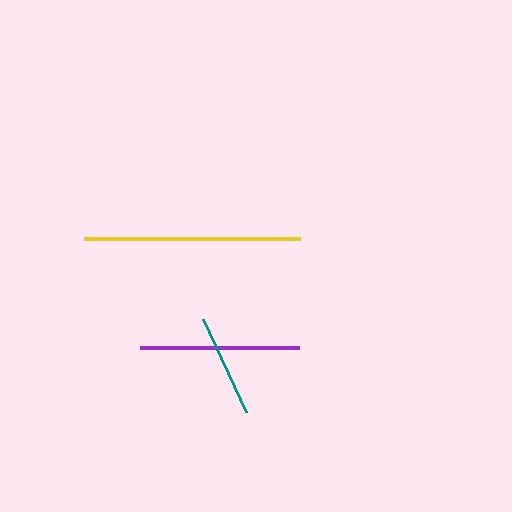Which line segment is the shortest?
The teal line is the shortest at approximately 102 pixels.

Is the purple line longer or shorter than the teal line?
The purple line is longer than the teal line.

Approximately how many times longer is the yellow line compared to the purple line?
The yellow line is approximately 1.4 times the length of the purple line.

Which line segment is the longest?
The yellow line is the longest at approximately 216 pixels.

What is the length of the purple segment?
The purple segment is approximately 159 pixels long.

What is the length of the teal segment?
The teal segment is approximately 102 pixels long.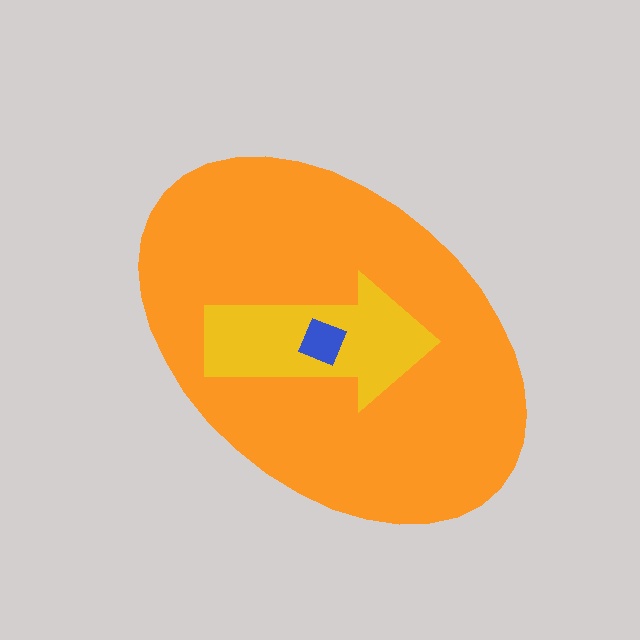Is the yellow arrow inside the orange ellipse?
Yes.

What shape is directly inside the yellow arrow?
The blue diamond.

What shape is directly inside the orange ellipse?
The yellow arrow.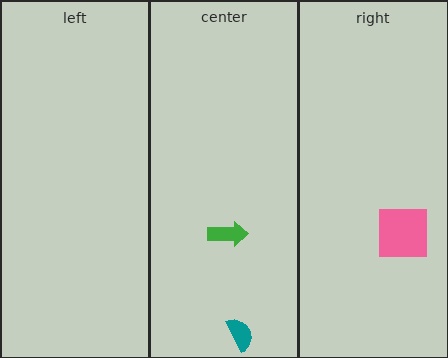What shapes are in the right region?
The pink square.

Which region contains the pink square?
The right region.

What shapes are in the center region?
The green arrow, the teal semicircle.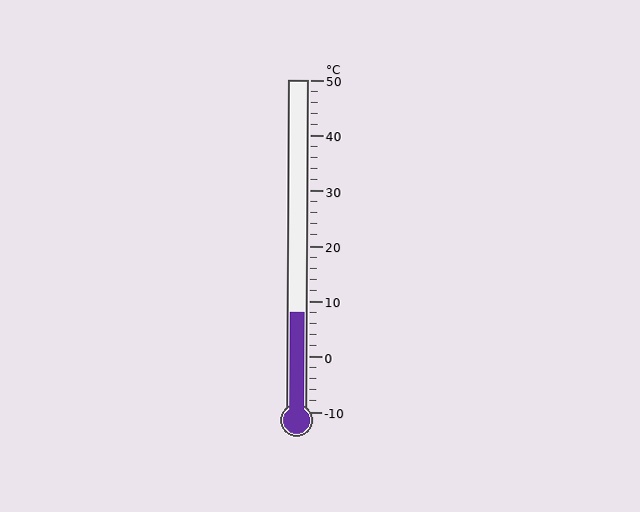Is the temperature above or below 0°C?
The temperature is above 0°C.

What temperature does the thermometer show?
The thermometer shows approximately 8°C.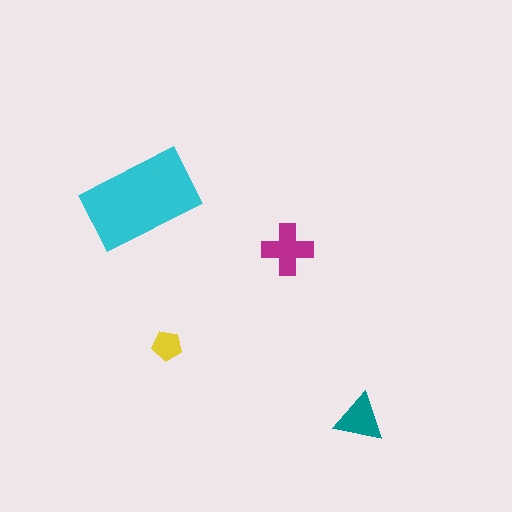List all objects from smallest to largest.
The yellow pentagon, the teal triangle, the magenta cross, the cyan rectangle.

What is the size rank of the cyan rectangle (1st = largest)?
1st.